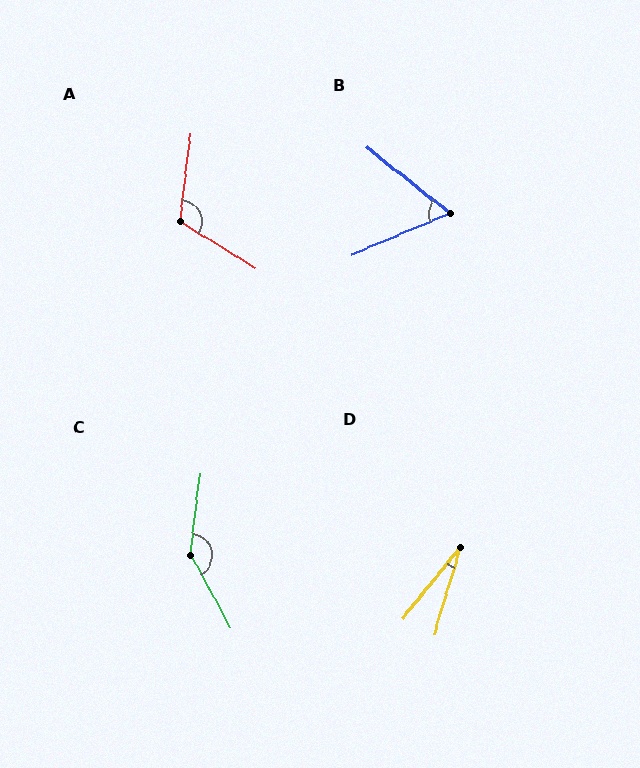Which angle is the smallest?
D, at approximately 22 degrees.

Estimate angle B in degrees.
Approximately 61 degrees.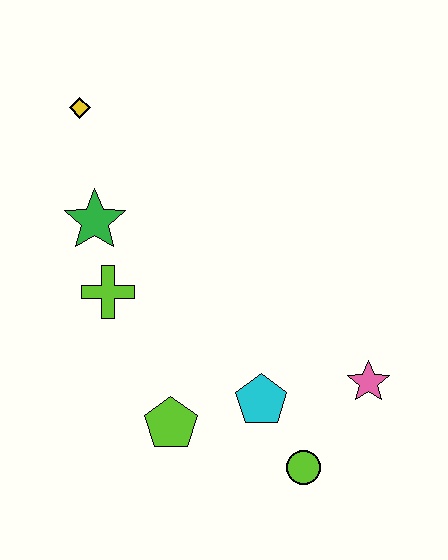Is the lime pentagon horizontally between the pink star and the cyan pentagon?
No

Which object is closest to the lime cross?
The green star is closest to the lime cross.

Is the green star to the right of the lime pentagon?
No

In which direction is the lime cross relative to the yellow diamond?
The lime cross is below the yellow diamond.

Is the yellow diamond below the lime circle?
No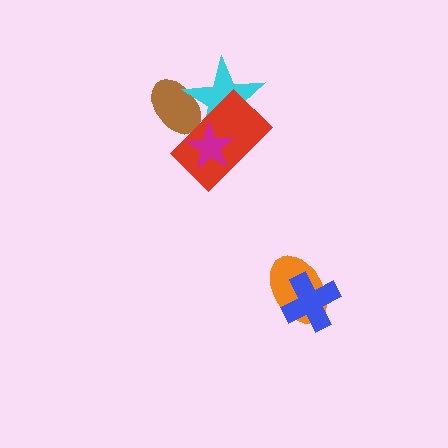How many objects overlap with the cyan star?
3 objects overlap with the cyan star.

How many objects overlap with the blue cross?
1 object overlaps with the blue cross.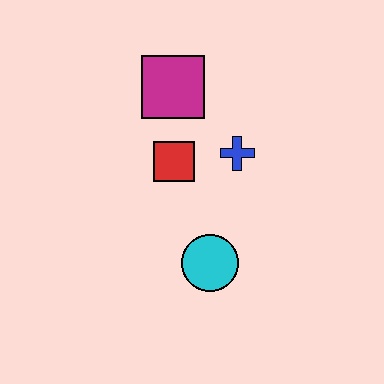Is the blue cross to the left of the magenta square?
No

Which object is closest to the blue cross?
The red square is closest to the blue cross.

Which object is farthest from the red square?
The cyan circle is farthest from the red square.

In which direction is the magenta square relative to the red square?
The magenta square is above the red square.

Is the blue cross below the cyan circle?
No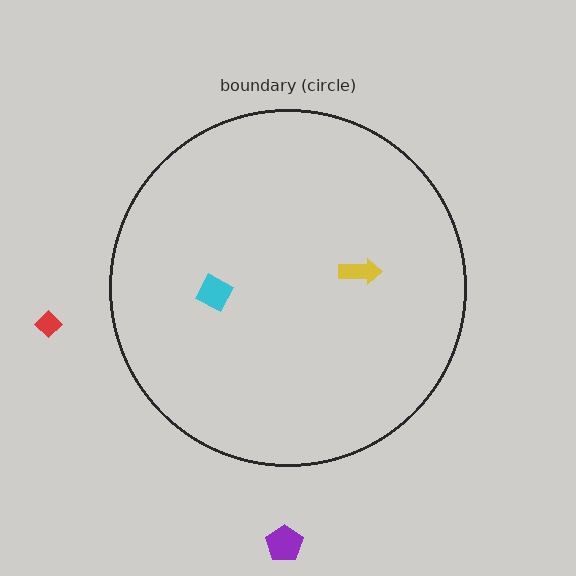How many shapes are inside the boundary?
2 inside, 2 outside.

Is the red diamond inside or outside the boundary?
Outside.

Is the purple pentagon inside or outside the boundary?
Outside.